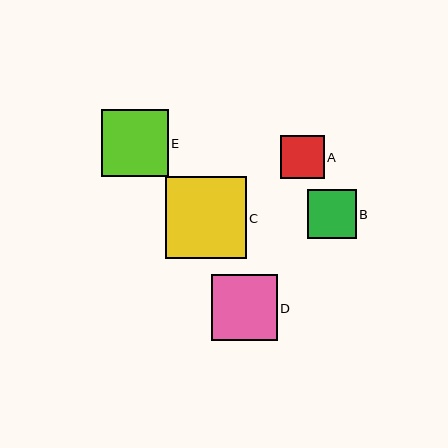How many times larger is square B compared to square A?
Square B is approximately 1.1 times the size of square A.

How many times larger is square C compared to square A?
Square C is approximately 1.9 times the size of square A.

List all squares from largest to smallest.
From largest to smallest: C, E, D, B, A.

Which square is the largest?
Square C is the largest with a size of approximately 81 pixels.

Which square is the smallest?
Square A is the smallest with a size of approximately 44 pixels.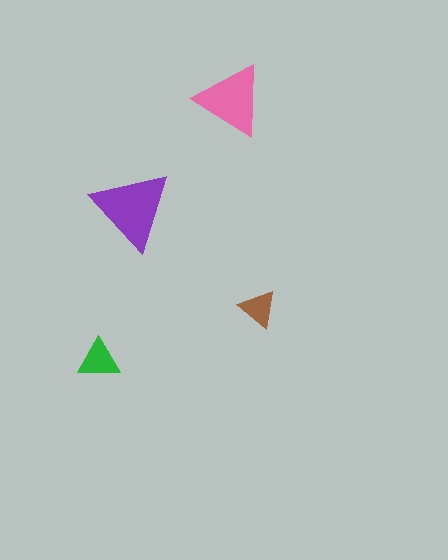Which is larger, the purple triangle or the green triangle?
The purple one.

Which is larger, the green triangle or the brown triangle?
The green one.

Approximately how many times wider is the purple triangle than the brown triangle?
About 2 times wider.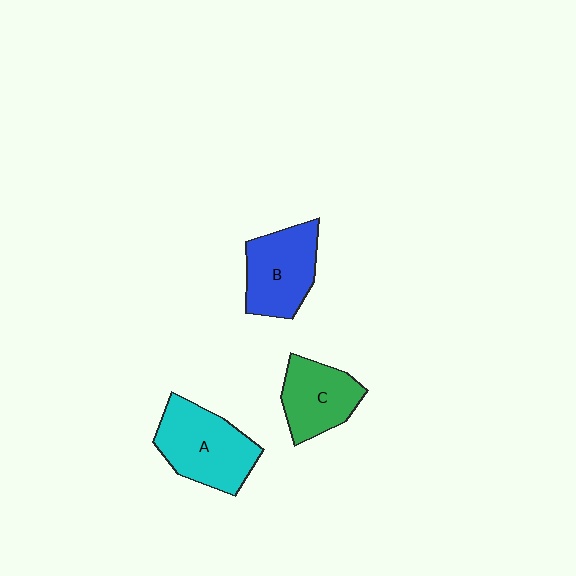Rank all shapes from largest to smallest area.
From largest to smallest: A (cyan), B (blue), C (green).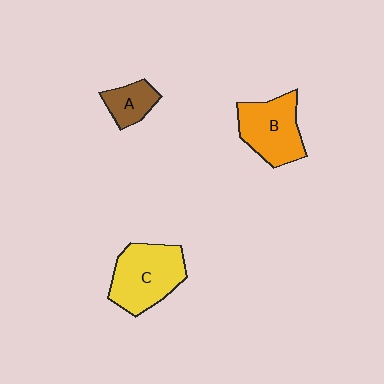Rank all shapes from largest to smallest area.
From largest to smallest: C (yellow), B (orange), A (brown).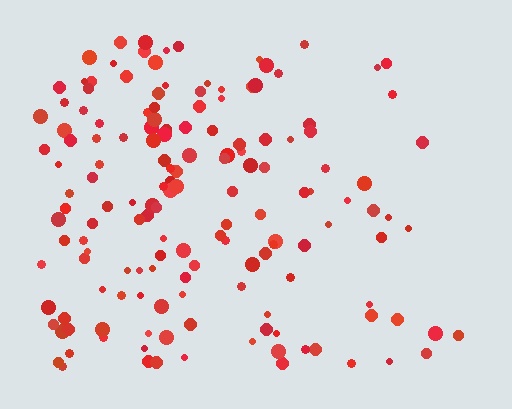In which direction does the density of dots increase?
From right to left, with the left side densest.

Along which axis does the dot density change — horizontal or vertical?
Horizontal.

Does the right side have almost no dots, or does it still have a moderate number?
Still a moderate number, just noticeably fewer than the left.